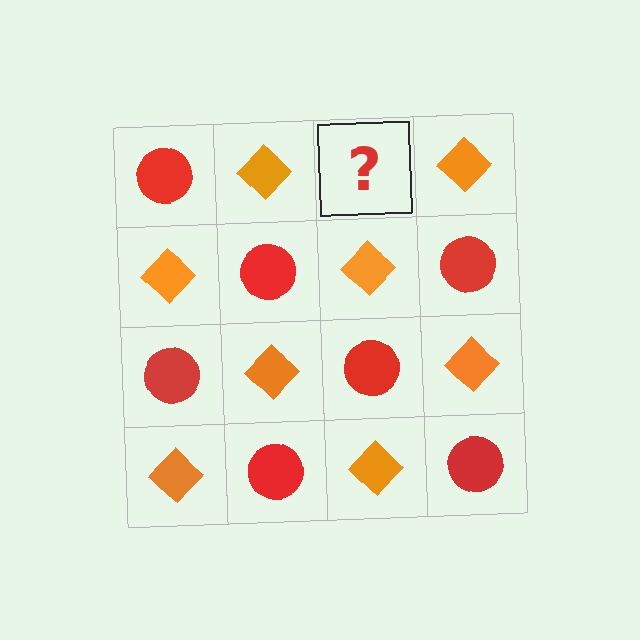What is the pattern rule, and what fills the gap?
The rule is that it alternates red circle and orange diamond in a checkerboard pattern. The gap should be filled with a red circle.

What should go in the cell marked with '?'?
The missing cell should contain a red circle.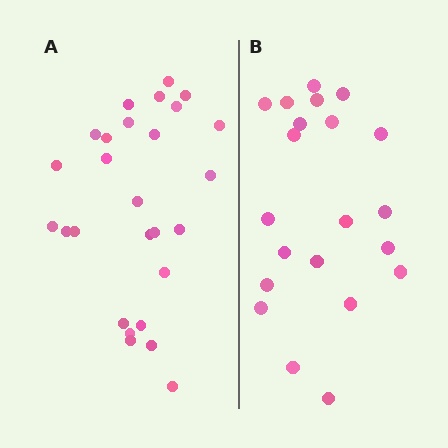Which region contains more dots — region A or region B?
Region A (the left region) has more dots.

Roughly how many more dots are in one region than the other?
Region A has about 6 more dots than region B.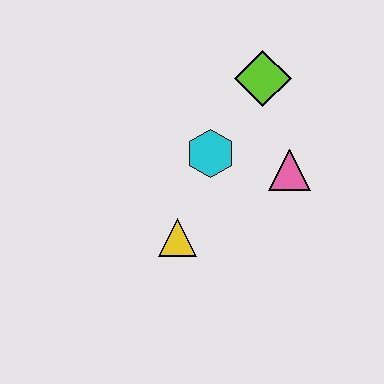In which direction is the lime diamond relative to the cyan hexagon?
The lime diamond is above the cyan hexagon.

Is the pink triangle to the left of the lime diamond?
No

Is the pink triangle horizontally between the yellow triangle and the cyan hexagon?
No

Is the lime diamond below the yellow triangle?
No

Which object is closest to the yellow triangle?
The cyan hexagon is closest to the yellow triangle.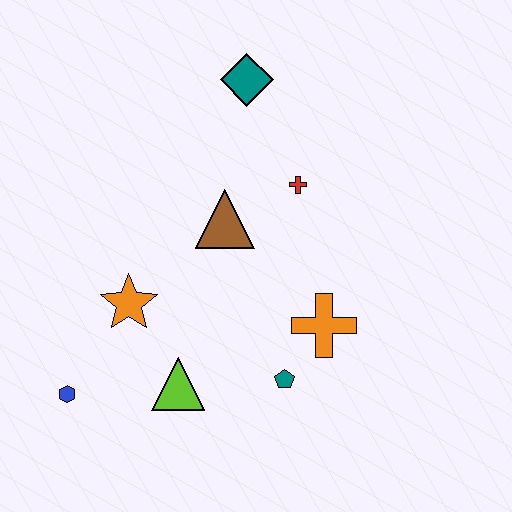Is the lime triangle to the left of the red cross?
Yes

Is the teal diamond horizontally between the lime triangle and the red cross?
Yes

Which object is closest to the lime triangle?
The orange star is closest to the lime triangle.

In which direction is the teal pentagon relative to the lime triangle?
The teal pentagon is to the right of the lime triangle.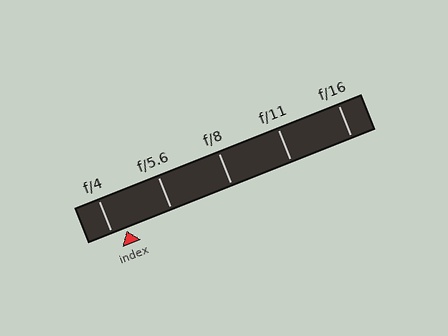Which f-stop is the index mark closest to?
The index mark is closest to f/4.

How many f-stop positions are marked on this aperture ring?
There are 5 f-stop positions marked.